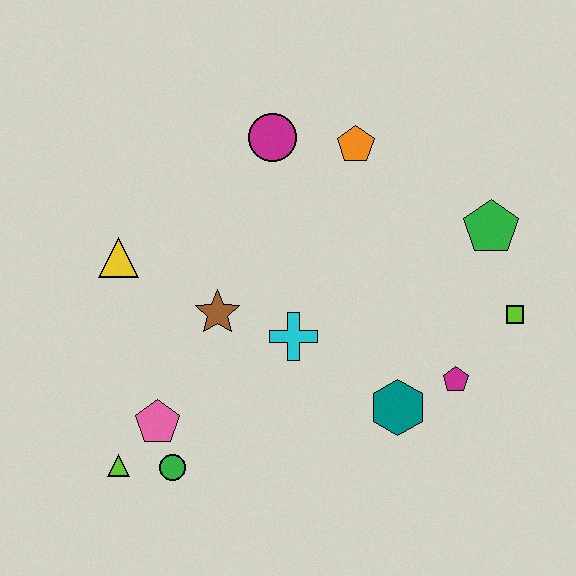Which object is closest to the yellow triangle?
The brown star is closest to the yellow triangle.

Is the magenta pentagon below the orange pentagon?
Yes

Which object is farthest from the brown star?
The lime square is farthest from the brown star.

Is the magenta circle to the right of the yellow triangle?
Yes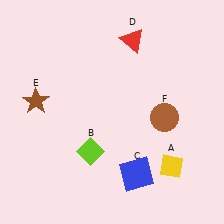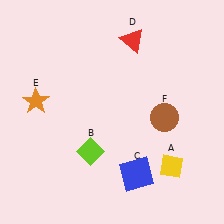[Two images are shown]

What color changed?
The star (E) changed from brown in Image 1 to orange in Image 2.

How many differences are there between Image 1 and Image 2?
There is 1 difference between the two images.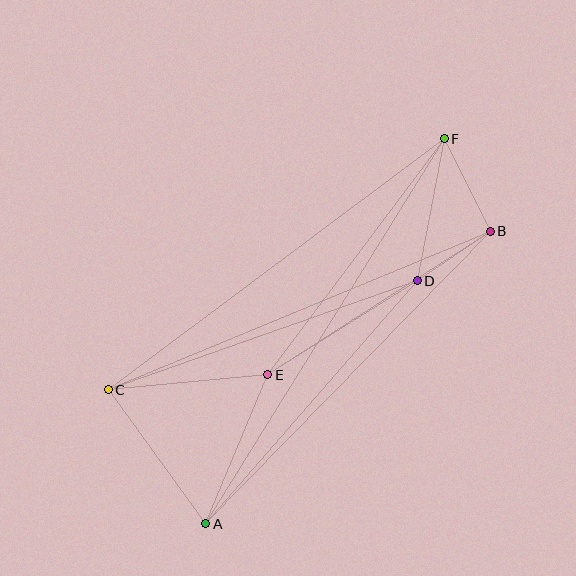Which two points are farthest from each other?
Points A and F are farthest from each other.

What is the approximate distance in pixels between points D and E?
The distance between D and E is approximately 177 pixels.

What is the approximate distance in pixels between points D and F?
The distance between D and F is approximately 145 pixels.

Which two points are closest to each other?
Points B and D are closest to each other.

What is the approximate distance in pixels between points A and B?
The distance between A and B is approximately 408 pixels.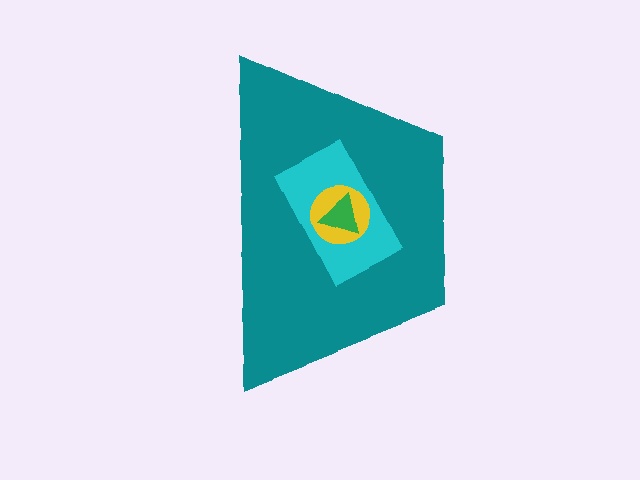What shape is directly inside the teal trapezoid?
The cyan rectangle.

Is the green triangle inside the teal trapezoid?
Yes.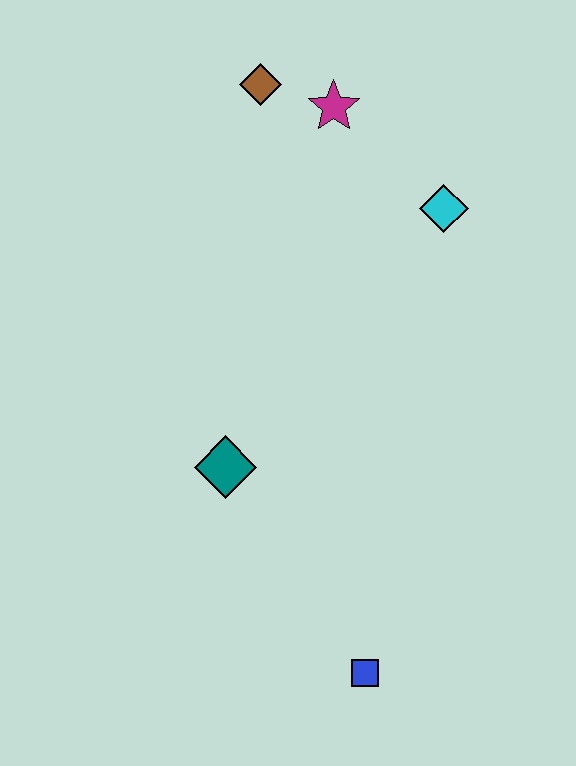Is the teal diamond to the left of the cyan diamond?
Yes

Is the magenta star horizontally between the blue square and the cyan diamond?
No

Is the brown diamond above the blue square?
Yes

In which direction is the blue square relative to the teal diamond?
The blue square is below the teal diamond.